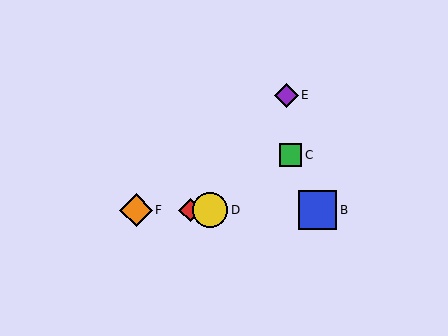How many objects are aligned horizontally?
4 objects (A, B, D, F) are aligned horizontally.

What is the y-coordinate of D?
Object D is at y≈210.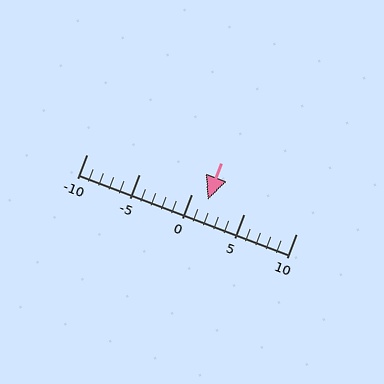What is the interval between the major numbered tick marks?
The major tick marks are spaced 5 units apart.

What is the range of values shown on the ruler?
The ruler shows values from -10 to 10.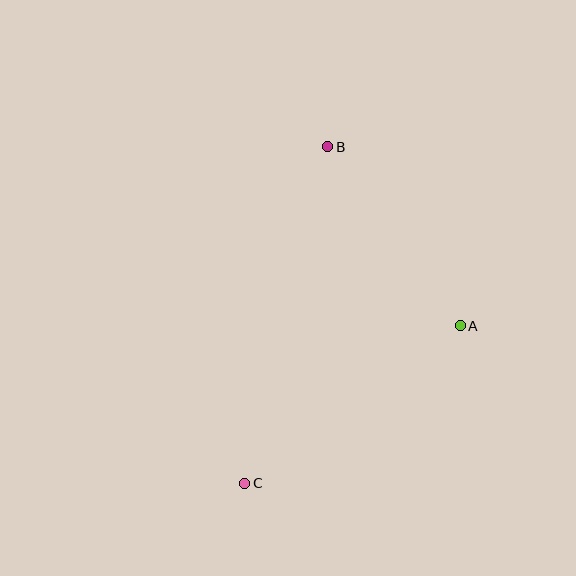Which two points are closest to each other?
Points A and B are closest to each other.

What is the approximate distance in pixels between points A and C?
The distance between A and C is approximately 267 pixels.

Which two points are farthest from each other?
Points B and C are farthest from each other.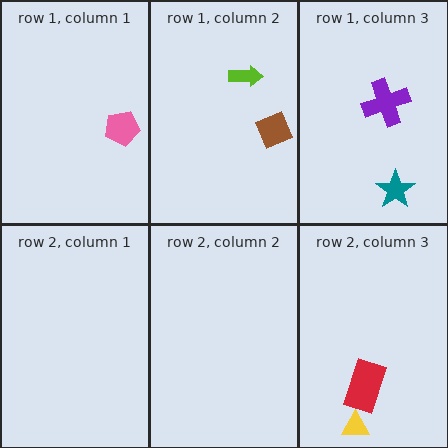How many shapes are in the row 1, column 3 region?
2.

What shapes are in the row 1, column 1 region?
The pink pentagon.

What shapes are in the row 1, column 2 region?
The brown diamond, the lime arrow.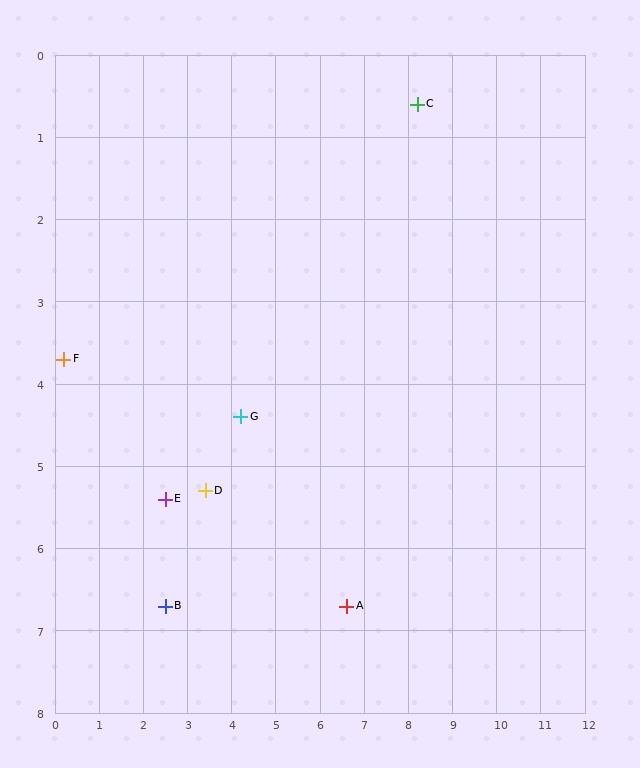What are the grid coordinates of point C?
Point C is at approximately (8.2, 0.6).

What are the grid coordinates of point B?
Point B is at approximately (2.5, 6.7).